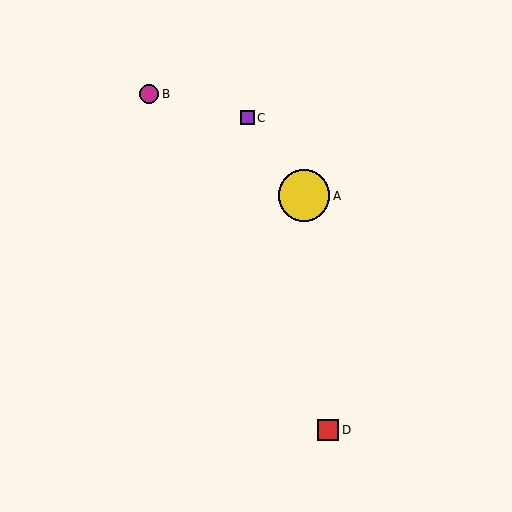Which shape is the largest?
The yellow circle (labeled A) is the largest.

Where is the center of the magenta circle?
The center of the magenta circle is at (149, 94).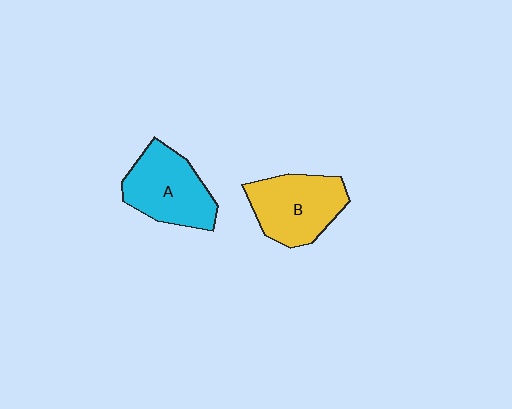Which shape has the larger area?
Shape B (yellow).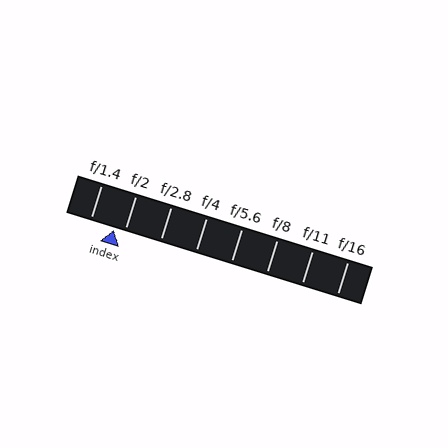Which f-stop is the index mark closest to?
The index mark is closest to f/2.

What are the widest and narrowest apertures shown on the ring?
The widest aperture shown is f/1.4 and the narrowest is f/16.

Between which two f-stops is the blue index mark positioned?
The index mark is between f/1.4 and f/2.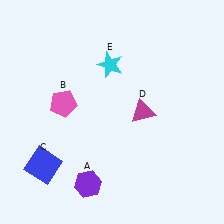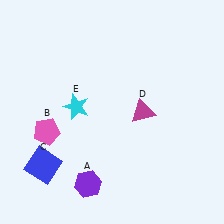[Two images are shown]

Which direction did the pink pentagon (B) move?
The pink pentagon (B) moved down.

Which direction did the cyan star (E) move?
The cyan star (E) moved down.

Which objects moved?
The objects that moved are: the pink pentagon (B), the cyan star (E).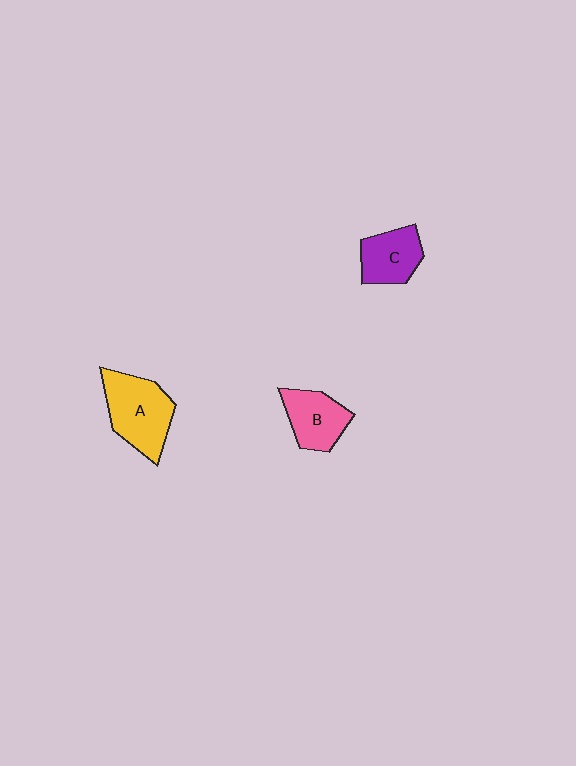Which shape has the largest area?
Shape A (yellow).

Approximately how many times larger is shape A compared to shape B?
Approximately 1.4 times.